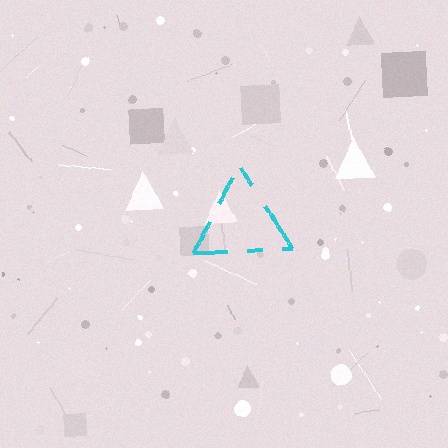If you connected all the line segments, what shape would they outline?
They would outline a triangle.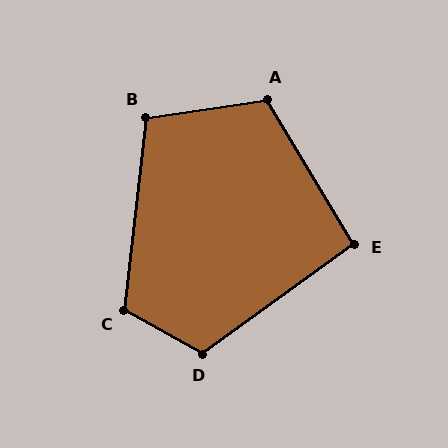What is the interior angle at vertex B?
Approximately 105 degrees (obtuse).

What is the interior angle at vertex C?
Approximately 113 degrees (obtuse).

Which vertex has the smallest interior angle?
E, at approximately 95 degrees.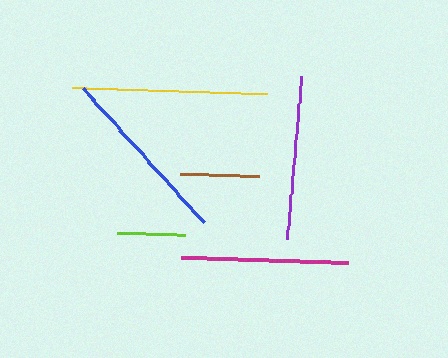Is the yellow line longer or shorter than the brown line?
The yellow line is longer than the brown line.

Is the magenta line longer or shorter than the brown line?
The magenta line is longer than the brown line.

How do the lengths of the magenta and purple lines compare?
The magenta and purple lines are approximately the same length.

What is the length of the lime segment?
The lime segment is approximately 68 pixels long.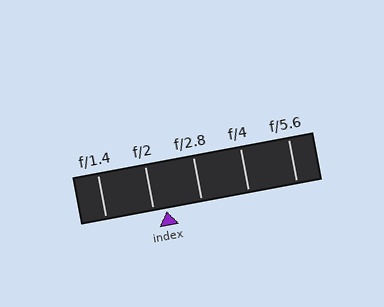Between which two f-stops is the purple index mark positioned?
The index mark is between f/2 and f/2.8.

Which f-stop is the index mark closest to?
The index mark is closest to f/2.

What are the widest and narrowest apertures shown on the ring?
The widest aperture shown is f/1.4 and the narrowest is f/5.6.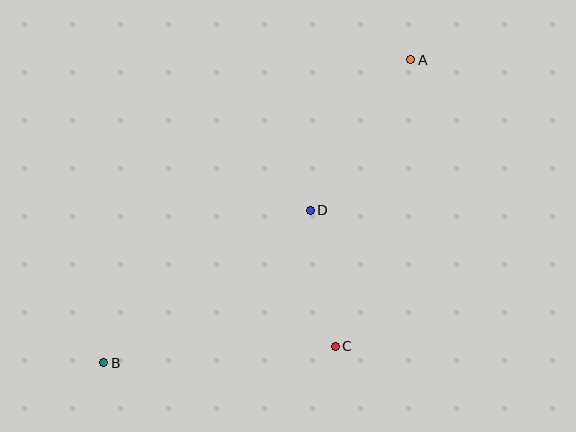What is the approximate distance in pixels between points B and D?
The distance between B and D is approximately 257 pixels.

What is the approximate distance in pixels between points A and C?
The distance between A and C is approximately 296 pixels.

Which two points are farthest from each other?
Points A and B are farthest from each other.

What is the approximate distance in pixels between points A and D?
The distance between A and D is approximately 181 pixels.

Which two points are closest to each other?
Points C and D are closest to each other.